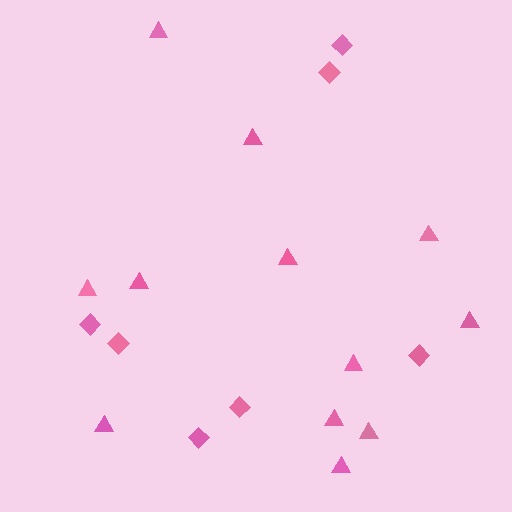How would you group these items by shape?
There are 2 groups: one group of triangles (12) and one group of diamonds (7).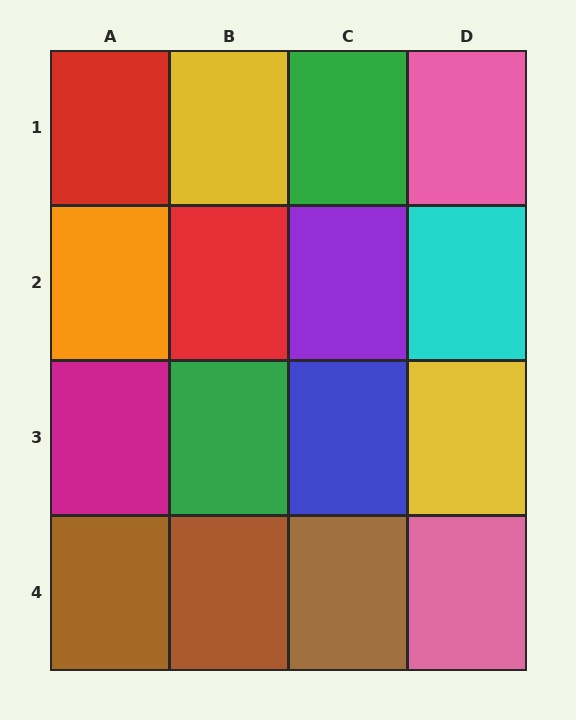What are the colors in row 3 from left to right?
Magenta, green, blue, yellow.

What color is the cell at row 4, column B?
Brown.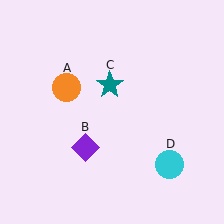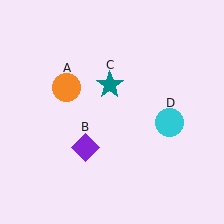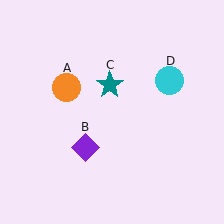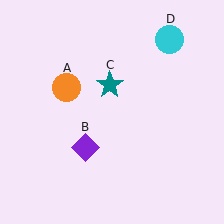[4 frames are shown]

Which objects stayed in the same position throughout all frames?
Orange circle (object A) and purple diamond (object B) and teal star (object C) remained stationary.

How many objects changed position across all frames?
1 object changed position: cyan circle (object D).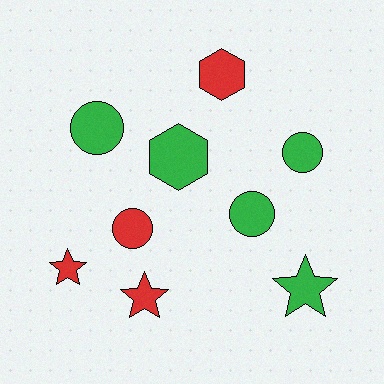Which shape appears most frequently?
Circle, with 4 objects.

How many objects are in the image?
There are 9 objects.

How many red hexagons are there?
There is 1 red hexagon.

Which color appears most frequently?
Green, with 5 objects.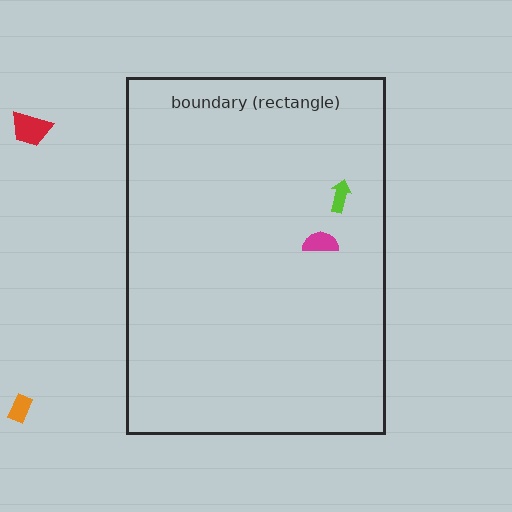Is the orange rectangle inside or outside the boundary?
Outside.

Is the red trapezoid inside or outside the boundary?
Outside.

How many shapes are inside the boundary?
2 inside, 2 outside.